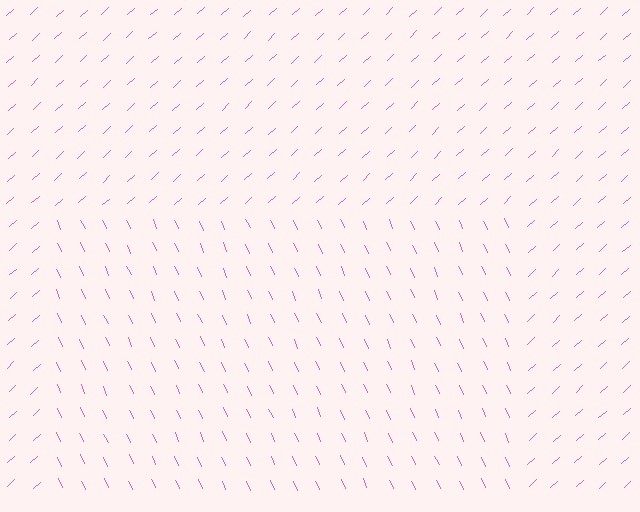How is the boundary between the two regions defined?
The boundary is defined purely by a change in line orientation (approximately 72 degrees difference). All lines are the same color and thickness.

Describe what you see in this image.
The image is filled with small pink line segments. A rectangle region in the image has lines oriented differently from the surrounding lines, creating a visible texture boundary.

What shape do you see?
I see a rectangle.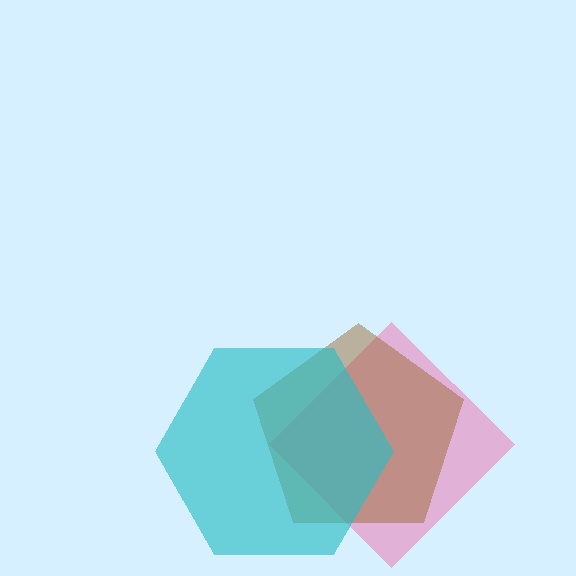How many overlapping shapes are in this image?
There are 3 overlapping shapes in the image.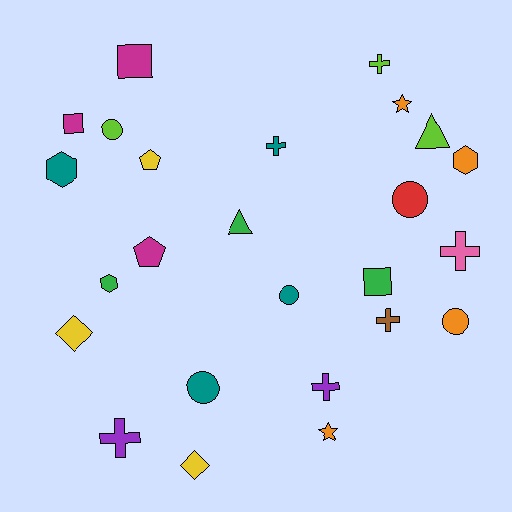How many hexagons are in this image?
There are 3 hexagons.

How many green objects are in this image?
There are 3 green objects.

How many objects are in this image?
There are 25 objects.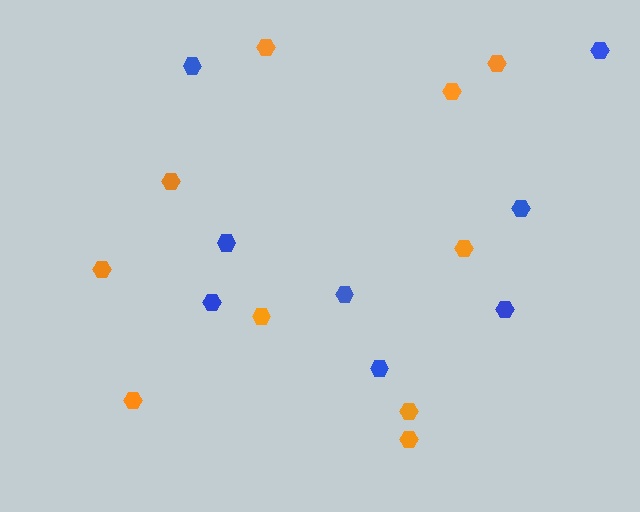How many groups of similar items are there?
There are 2 groups: one group of blue hexagons (8) and one group of orange hexagons (10).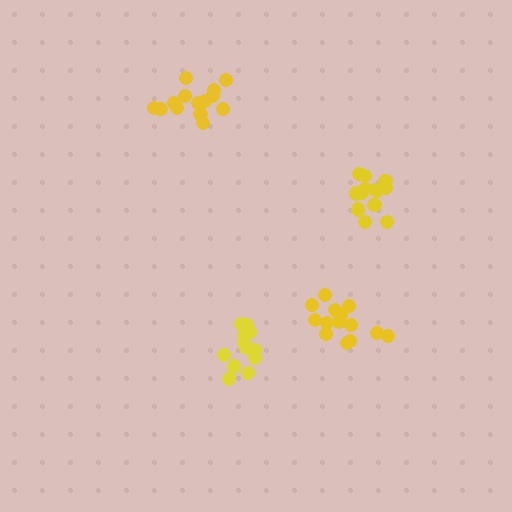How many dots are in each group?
Group 1: 14 dots, Group 2: 14 dots, Group 3: 14 dots, Group 4: 14 dots (56 total).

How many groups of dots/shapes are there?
There are 4 groups.